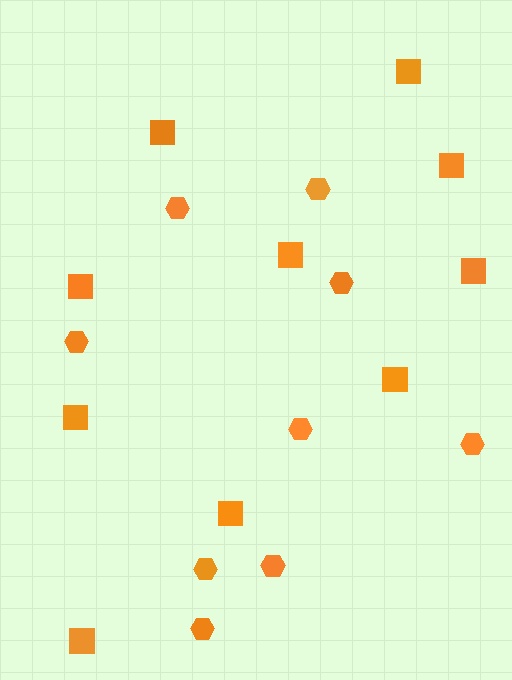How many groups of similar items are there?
There are 2 groups: one group of hexagons (9) and one group of squares (10).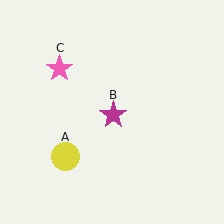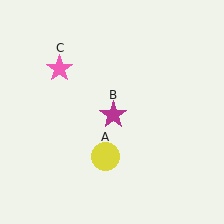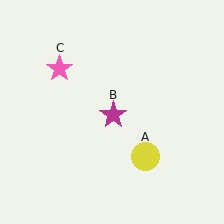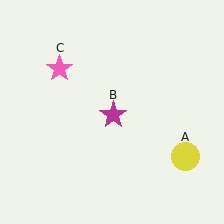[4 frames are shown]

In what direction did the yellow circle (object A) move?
The yellow circle (object A) moved right.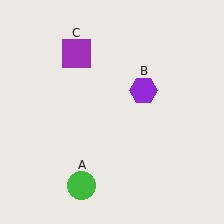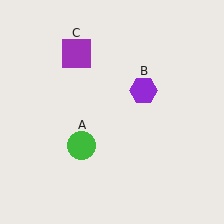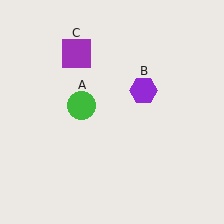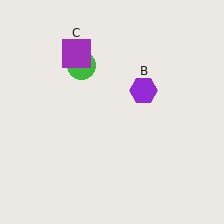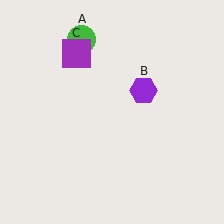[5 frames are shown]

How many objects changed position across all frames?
1 object changed position: green circle (object A).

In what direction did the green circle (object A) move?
The green circle (object A) moved up.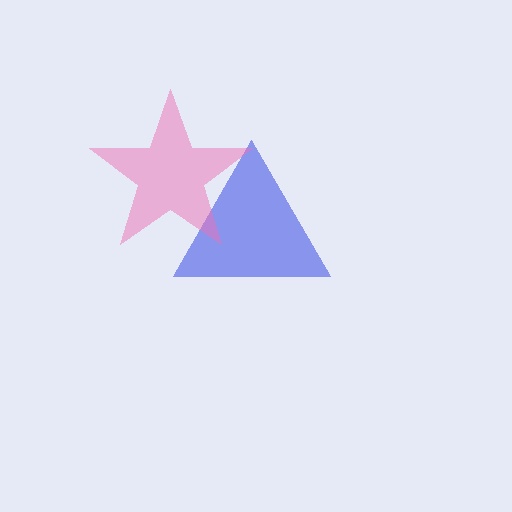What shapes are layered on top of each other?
The layered shapes are: a blue triangle, a pink star.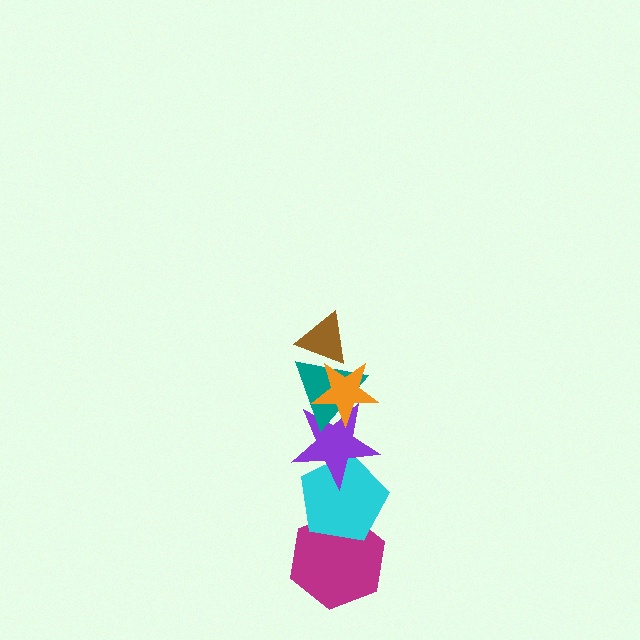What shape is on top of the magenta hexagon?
The cyan pentagon is on top of the magenta hexagon.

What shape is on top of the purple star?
The teal triangle is on top of the purple star.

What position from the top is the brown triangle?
The brown triangle is 1st from the top.